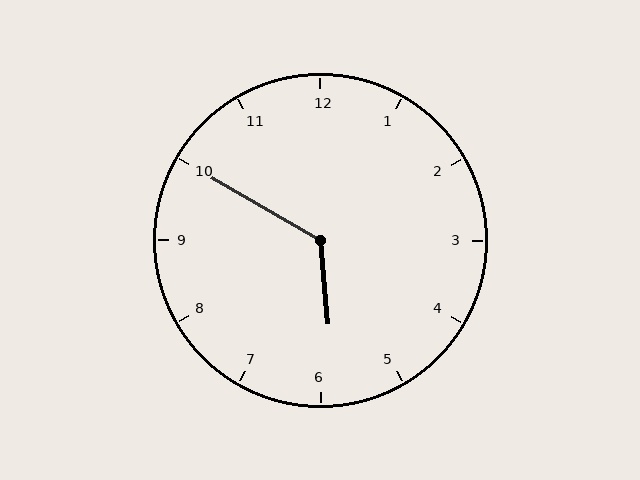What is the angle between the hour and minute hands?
Approximately 125 degrees.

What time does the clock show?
5:50.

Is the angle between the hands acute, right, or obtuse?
It is obtuse.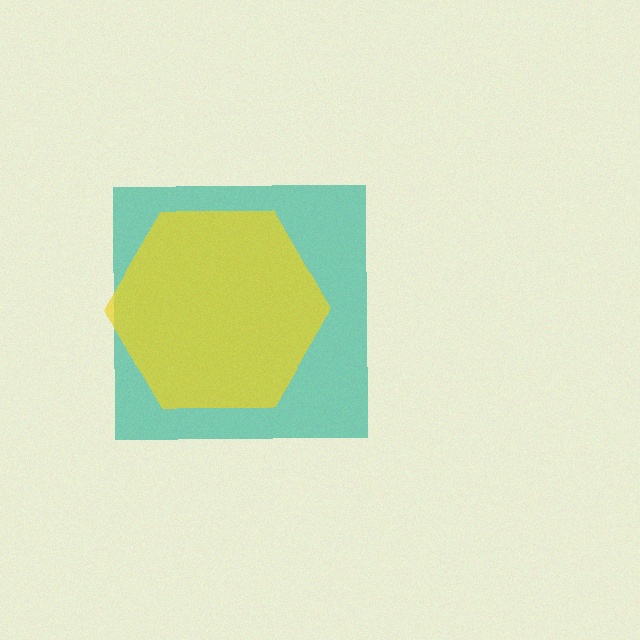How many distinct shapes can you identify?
There are 2 distinct shapes: a teal square, a yellow hexagon.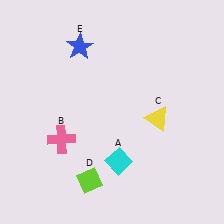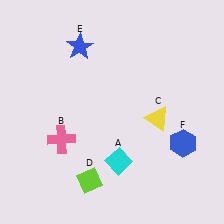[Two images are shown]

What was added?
A blue hexagon (F) was added in Image 2.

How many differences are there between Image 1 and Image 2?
There is 1 difference between the two images.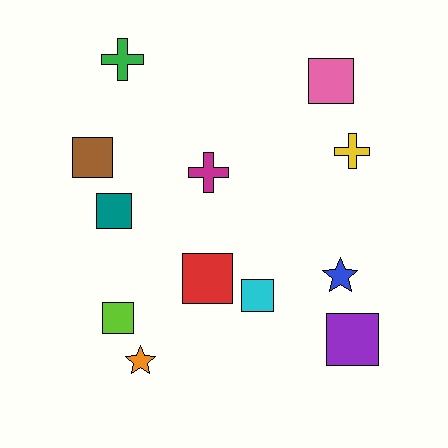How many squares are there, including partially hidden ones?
There are 7 squares.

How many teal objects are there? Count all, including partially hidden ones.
There is 1 teal object.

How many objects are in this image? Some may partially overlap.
There are 12 objects.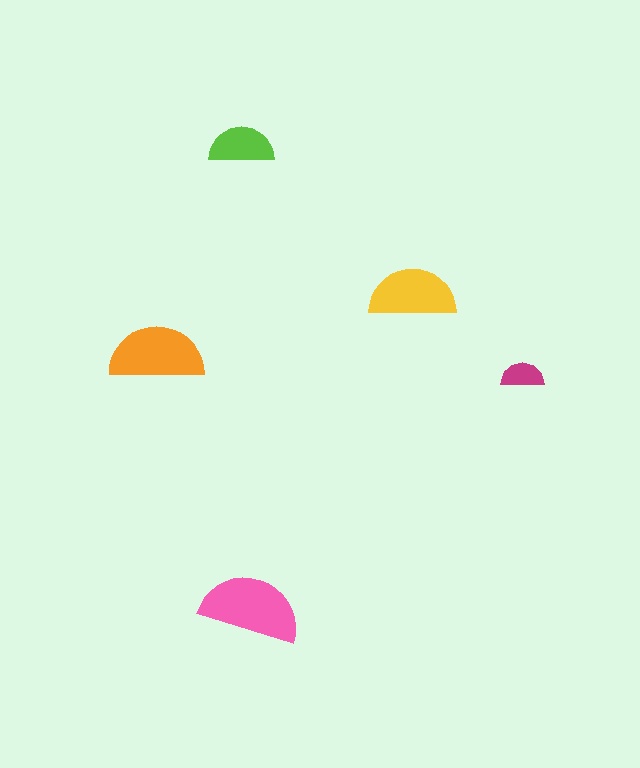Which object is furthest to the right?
The magenta semicircle is rightmost.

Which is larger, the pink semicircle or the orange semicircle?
The pink one.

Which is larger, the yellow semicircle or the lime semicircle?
The yellow one.